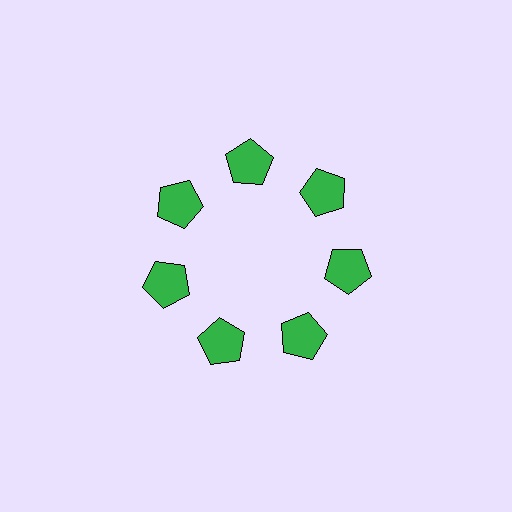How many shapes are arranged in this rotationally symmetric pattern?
There are 7 shapes, arranged in 7 groups of 1.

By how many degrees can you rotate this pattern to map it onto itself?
The pattern maps onto itself every 51 degrees of rotation.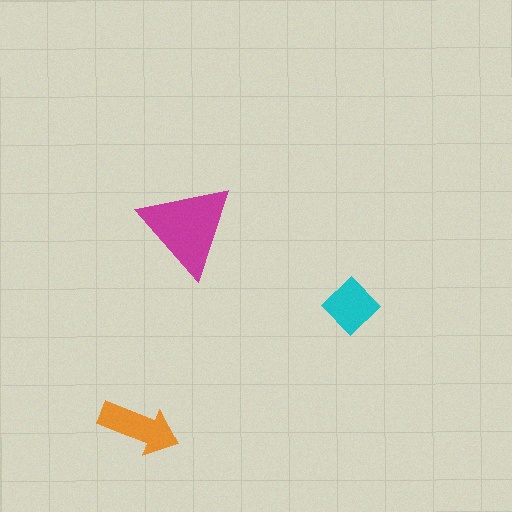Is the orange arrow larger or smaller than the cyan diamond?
Larger.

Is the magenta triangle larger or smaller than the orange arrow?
Larger.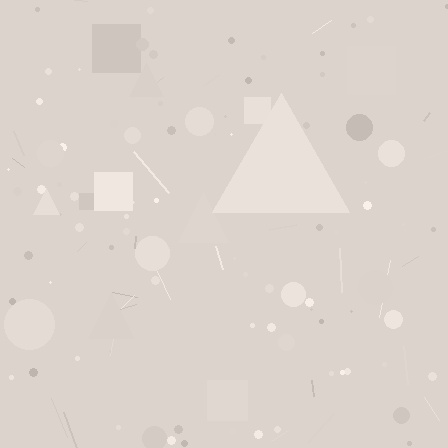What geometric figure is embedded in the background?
A triangle is embedded in the background.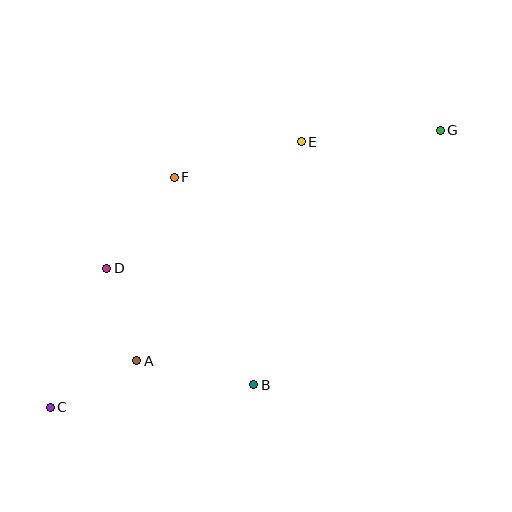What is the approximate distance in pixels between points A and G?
The distance between A and G is approximately 381 pixels.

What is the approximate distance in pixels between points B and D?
The distance between B and D is approximately 188 pixels.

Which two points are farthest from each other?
Points C and G are farthest from each other.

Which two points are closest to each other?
Points A and D are closest to each other.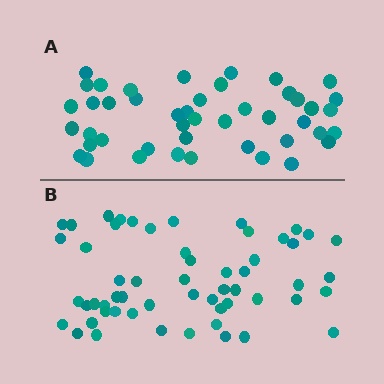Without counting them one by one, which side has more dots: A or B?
Region B (the bottom region) has more dots.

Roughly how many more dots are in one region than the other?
Region B has roughly 12 or so more dots than region A.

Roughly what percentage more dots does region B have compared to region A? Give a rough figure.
About 25% more.